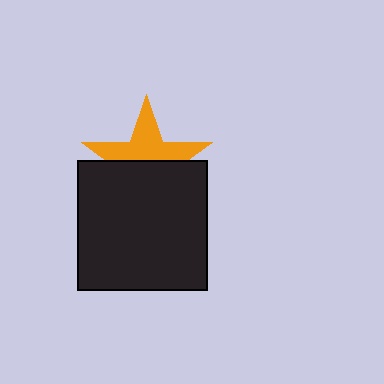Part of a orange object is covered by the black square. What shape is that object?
It is a star.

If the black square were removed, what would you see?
You would see the complete orange star.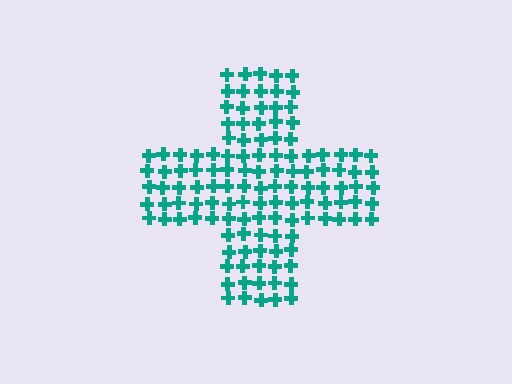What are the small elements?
The small elements are crosses.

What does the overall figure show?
The overall figure shows a cross.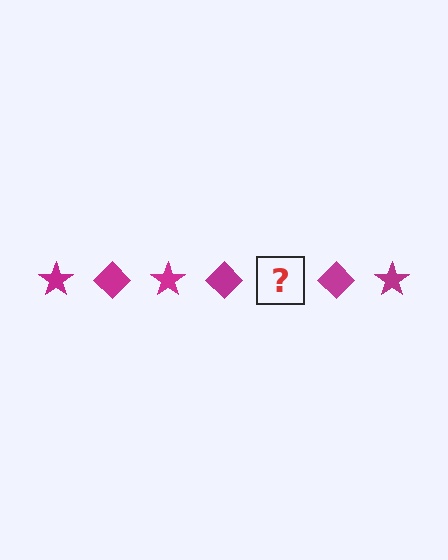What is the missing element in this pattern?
The missing element is a magenta star.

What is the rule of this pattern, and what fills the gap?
The rule is that the pattern cycles through star, diamond shapes in magenta. The gap should be filled with a magenta star.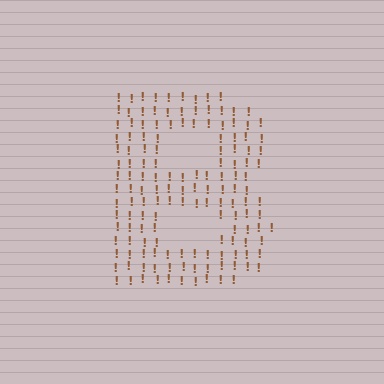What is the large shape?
The large shape is the letter B.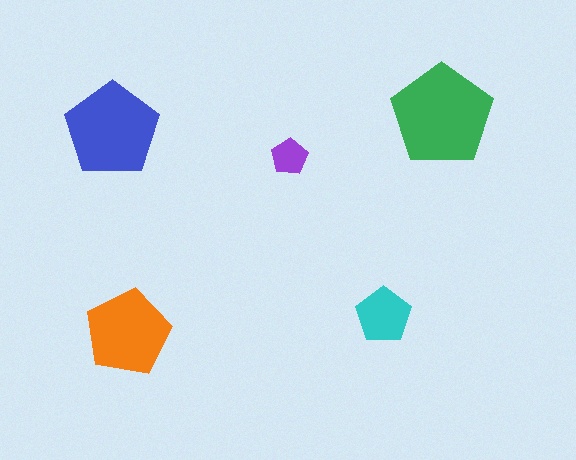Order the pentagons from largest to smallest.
the green one, the blue one, the orange one, the cyan one, the purple one.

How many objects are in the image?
There are 5 objects in the image.